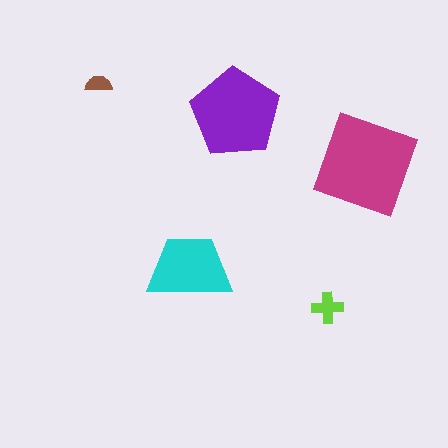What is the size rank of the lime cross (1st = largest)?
4th.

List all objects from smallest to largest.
The brown semicircle, the lime cross, the cyan trapezoid, the purple pentagon, the magenta square.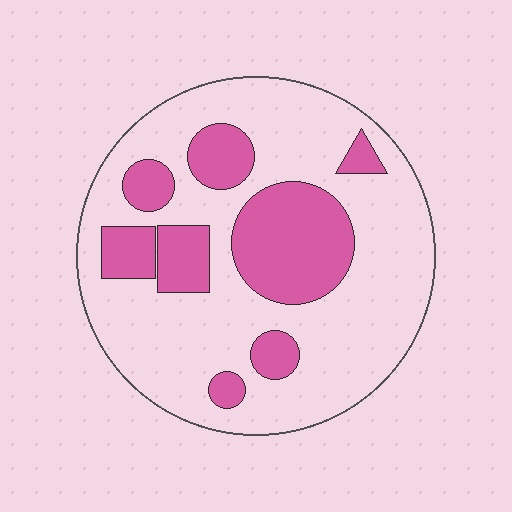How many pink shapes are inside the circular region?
8.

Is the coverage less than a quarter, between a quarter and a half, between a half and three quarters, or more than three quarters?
Between a quarter and a half.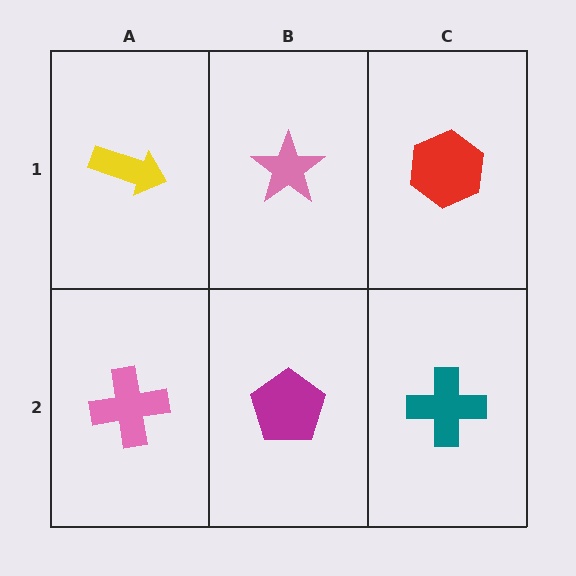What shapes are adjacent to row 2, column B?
A pink star (row 1, column B), a pink cross (row 2, column A), a teal cross (row 2, column C).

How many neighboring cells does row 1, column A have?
2.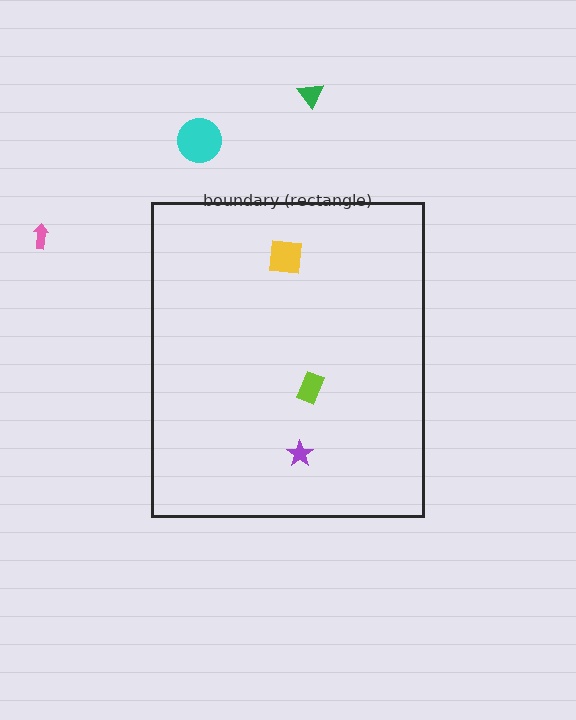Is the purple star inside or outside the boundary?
Inside.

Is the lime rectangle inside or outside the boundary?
Inside.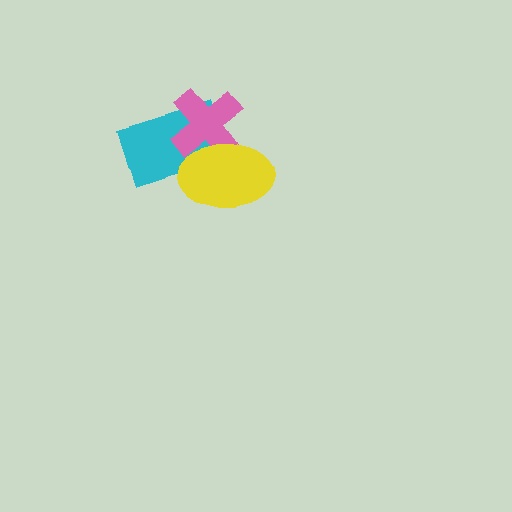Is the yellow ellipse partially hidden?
No, no other shape covers it.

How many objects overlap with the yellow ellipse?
2 objects overlap with the yellow ellipse.